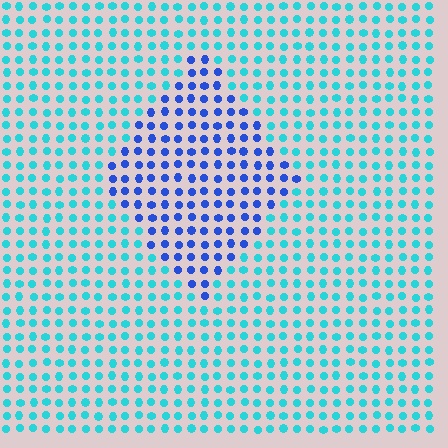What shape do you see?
I see a diamond.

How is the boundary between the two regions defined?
The boundary is defined purely by a slight shift in hue (about 45 degrees). Spacing, size, and orientation are identical on both sides.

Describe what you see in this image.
The image is filled with small cyan elements in a uniform arrangement. A diamond-shaped region is visible where the elements are tinted to a slightly different hue, forming a subtle color boundary.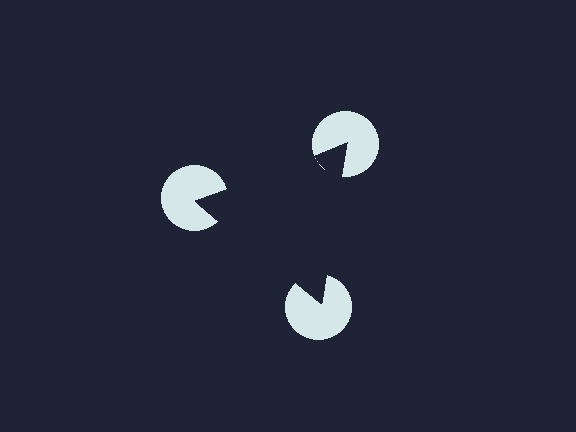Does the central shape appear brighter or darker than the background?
It typically appears slightly darker than the background, even though no actual brightness change is drawn.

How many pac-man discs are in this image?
There are 3 — one at each vertex of the illusory triangle.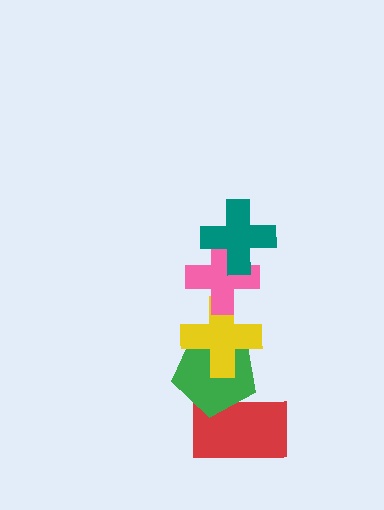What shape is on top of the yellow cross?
The pink cross is on top of the yellow cross.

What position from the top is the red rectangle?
The red rectangle is 5th from the top.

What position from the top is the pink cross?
The pink cross is 2nd from the top.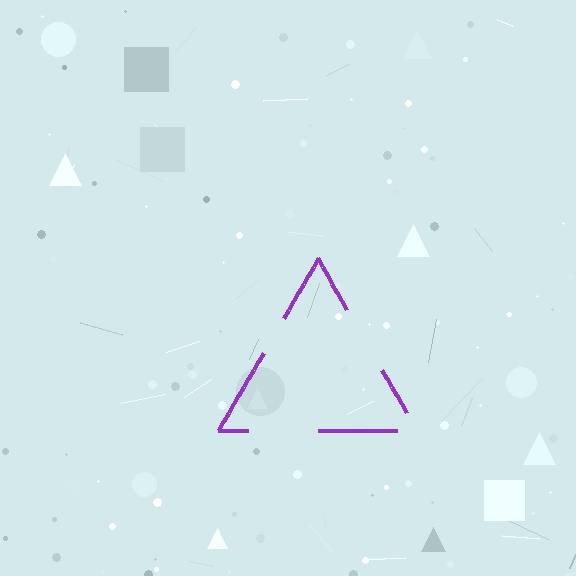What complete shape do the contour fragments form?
The contour fragments form a triangle.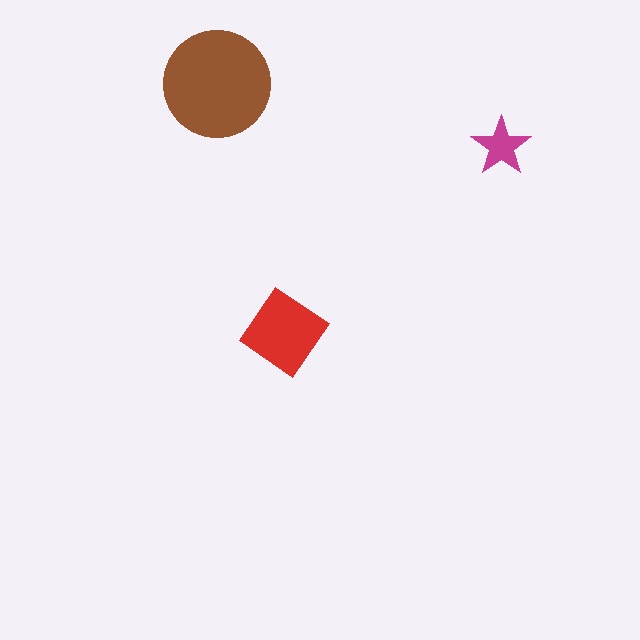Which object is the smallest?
The magenta star.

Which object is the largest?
The brown circle.